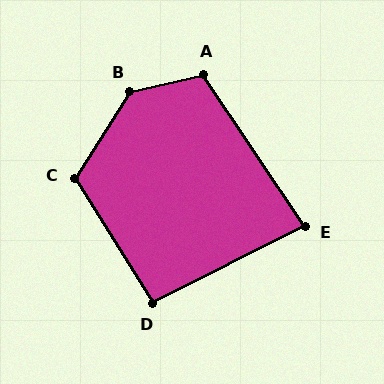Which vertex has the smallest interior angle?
E, at approximately 83 degrees.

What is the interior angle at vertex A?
Approximately 111 degrees (obtuse).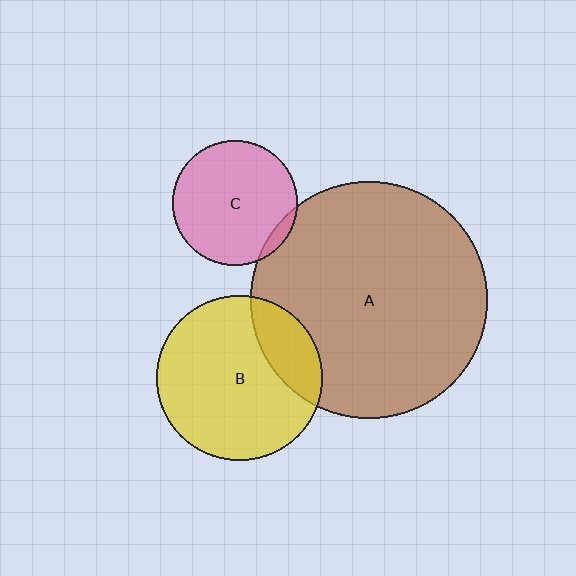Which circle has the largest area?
Circle A (brown).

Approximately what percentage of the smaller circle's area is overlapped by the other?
Approximately 20%.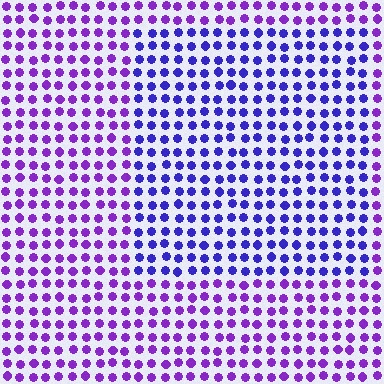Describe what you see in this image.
The image is filled with small purple elements in a uniform arrangement. A rectangle-shaped region is visible where the elements are tinted to a slightly different hue, forming a subtle color boundary.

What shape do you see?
I see a rectangle.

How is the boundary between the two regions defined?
The boundary is defined purely by a slight shift in hue (about 32 degrees). Spacing, size, and orientation are identical on both sides.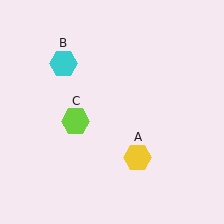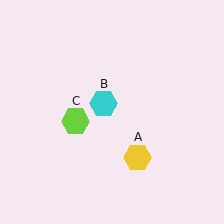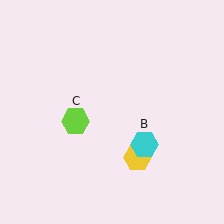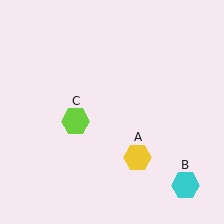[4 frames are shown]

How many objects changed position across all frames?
1 object changed position: cyan hexagon (object B).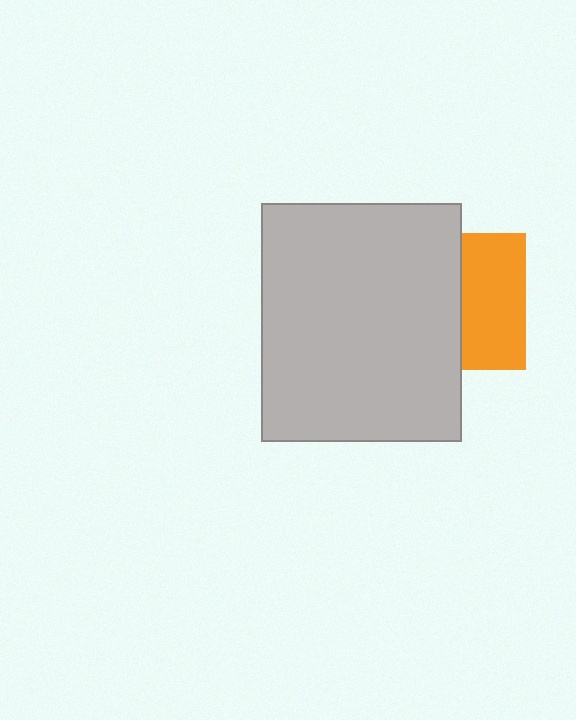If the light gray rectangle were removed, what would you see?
You would see the complete orange square.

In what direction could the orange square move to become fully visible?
The orange square could move right. That would shift it out from behind the light gray rectangle entirely.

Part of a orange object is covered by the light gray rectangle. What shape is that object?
It is a square.